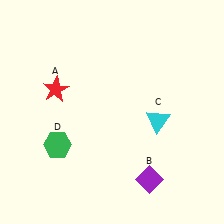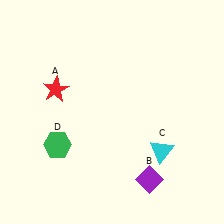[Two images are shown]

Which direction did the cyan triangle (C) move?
The cyan triangle (C) moved down.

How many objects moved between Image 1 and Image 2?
1 object moved between the two images.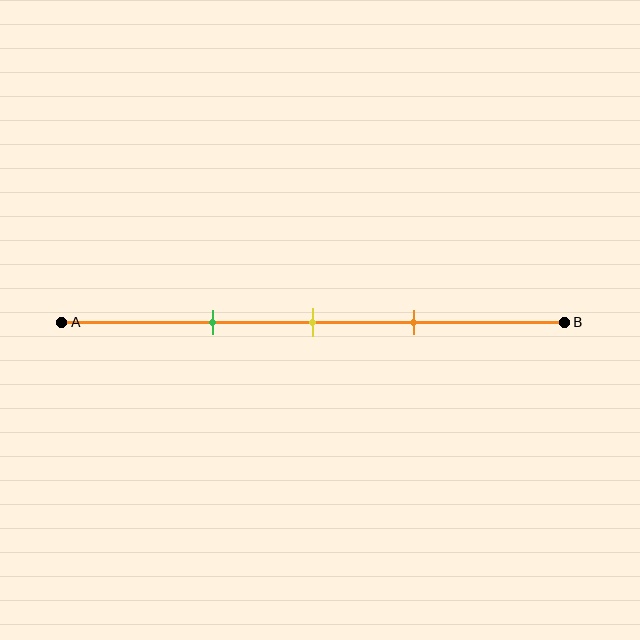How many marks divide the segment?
There are 3 marks dividing the segment.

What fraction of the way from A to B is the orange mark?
The orange mark is approximately 70% (0.7) of the way from A to B.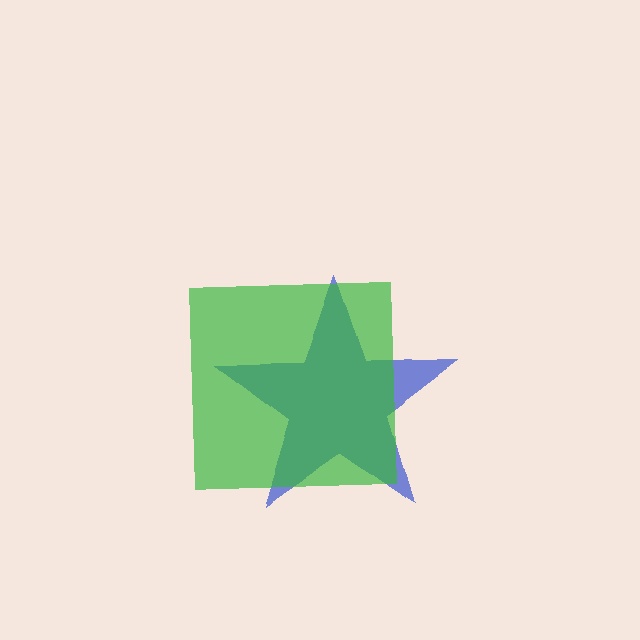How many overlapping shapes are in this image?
There are 2 overlapping shapes in the image.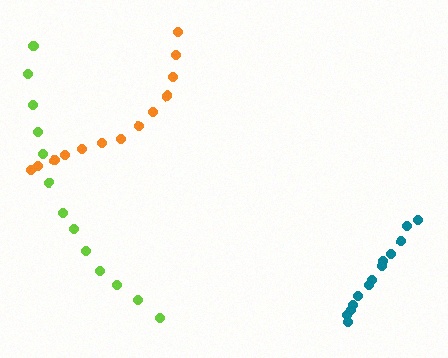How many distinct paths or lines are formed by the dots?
There are 3 distinct paths.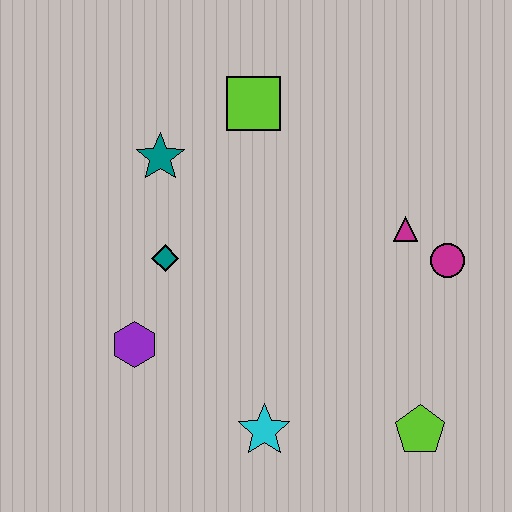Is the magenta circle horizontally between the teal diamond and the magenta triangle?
No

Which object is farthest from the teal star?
The lime pentagon is farthest from the teal star.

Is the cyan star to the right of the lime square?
Yes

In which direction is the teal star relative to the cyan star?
The teal star is above the cyan star.